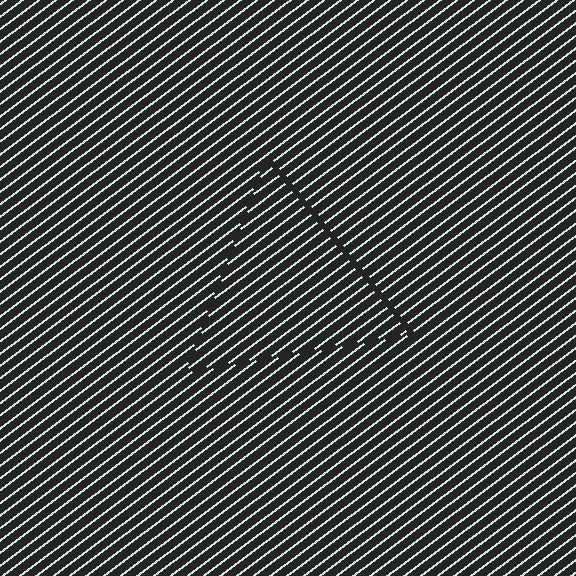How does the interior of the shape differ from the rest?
The interior of the shape contains the same grating, shifted by half a period — the contour is defined by the phase discontinuity where line-ends from the inner and outer gratings abut.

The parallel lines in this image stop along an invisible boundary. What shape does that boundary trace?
An illusory triangle. The interior of the shape contains the same grating, shifted by half a period — the contour is defined by the phase discontinuity where line-ends from the inner and outer gratings abut.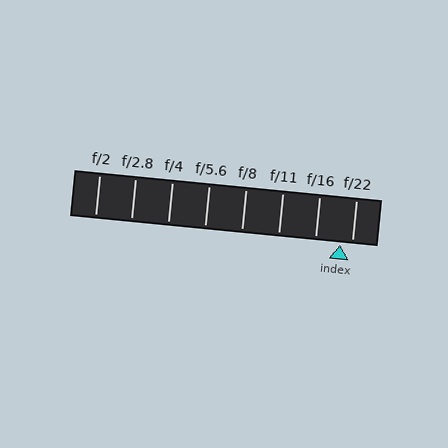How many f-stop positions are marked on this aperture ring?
There are 8 f-stop positions marked.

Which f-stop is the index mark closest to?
The index mark is closest to f/22.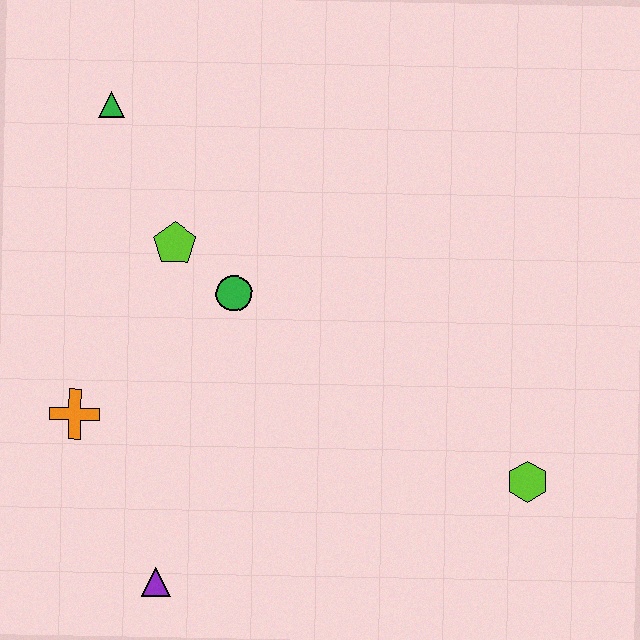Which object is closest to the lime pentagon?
The green circle is closest to the lime pentagon.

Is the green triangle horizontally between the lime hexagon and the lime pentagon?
No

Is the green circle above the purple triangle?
Yes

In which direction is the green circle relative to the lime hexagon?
The green circle is to the left of the lime hexagon.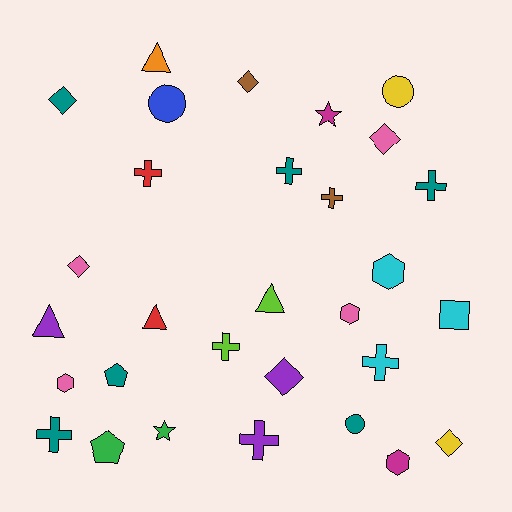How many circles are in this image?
There are 3 circles.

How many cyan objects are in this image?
There are 3 cyan objects.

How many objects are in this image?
There are 30 objects.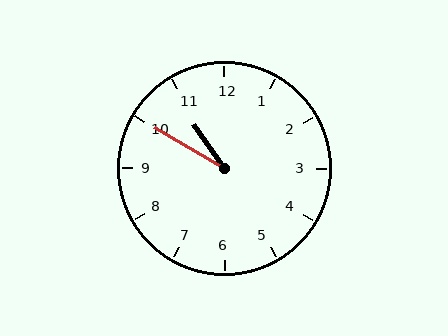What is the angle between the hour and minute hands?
Approximately 25 degrees.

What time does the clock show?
10:50.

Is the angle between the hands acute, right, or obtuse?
It is acute.